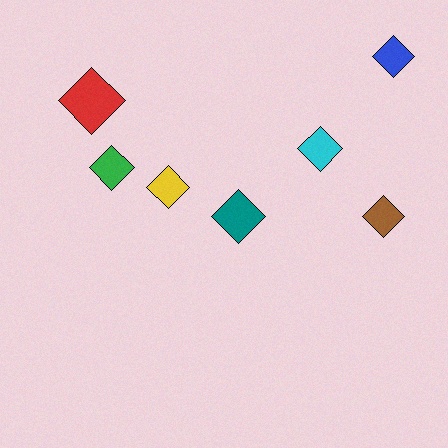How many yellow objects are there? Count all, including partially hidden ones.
There is 1 yellow object.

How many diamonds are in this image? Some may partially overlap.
There are 7 diamonds.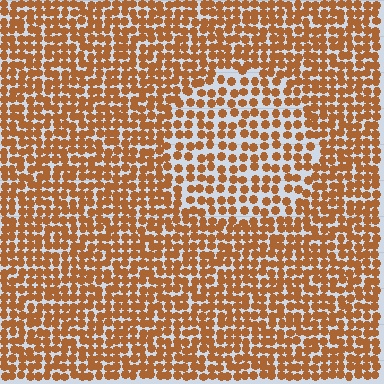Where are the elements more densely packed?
The elements are more densely packed outside the circle boundary.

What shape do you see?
I see a circle.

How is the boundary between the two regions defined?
The boundary is defined by a change in element density (approximately 1.6x ratio). All elements are the same color, size, and shape.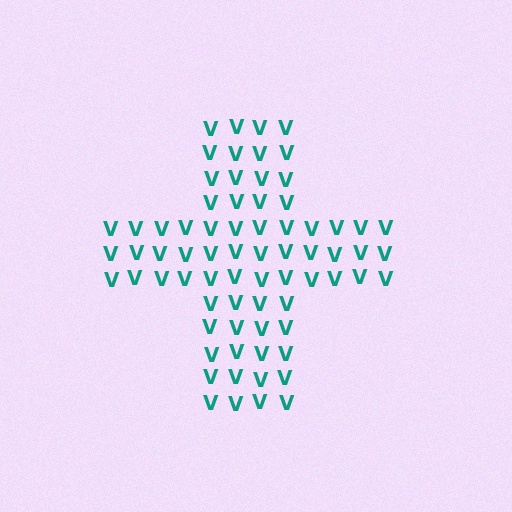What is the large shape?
The large shape is a cross.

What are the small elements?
The small elements are letter V's.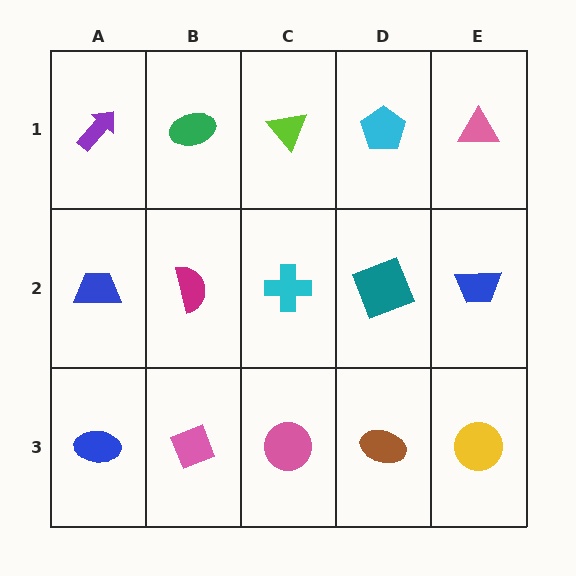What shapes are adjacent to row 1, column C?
A cyan cross (row 2, column C), a green ellipse (row 1, column B), a cyan pentagon (row 1, column D).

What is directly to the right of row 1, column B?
A lime triangle.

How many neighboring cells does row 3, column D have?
3.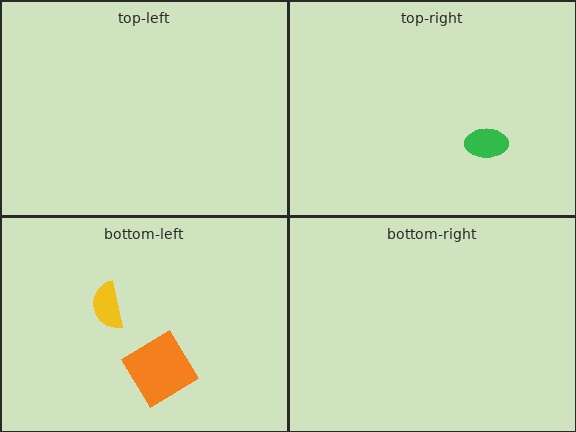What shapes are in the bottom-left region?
The orange diamond, the yellow semicircle.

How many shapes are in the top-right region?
1.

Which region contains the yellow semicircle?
The bottom-left region.